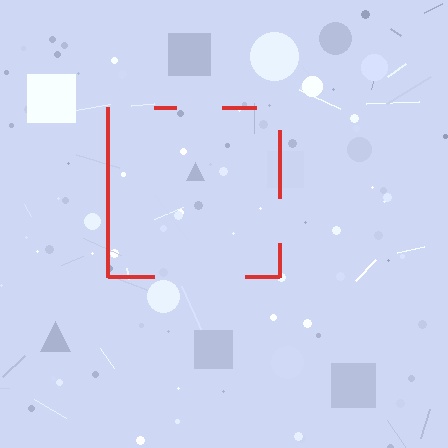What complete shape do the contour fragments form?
The contour fragments form a square.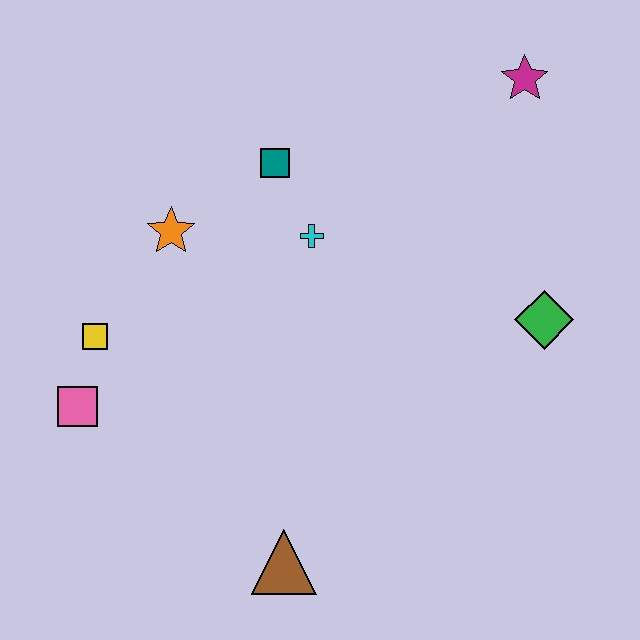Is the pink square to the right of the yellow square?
No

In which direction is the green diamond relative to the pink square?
The green diamond is to the right of the pink square.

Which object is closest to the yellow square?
The pink square is closest to the yellow square.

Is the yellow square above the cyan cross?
No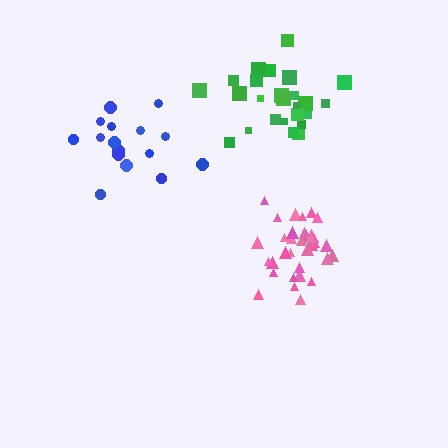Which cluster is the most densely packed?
Pink.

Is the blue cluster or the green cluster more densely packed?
Green.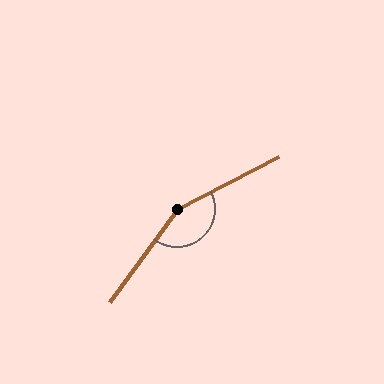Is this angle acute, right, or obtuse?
It is obtuse.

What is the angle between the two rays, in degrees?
Approximately 154 degrees.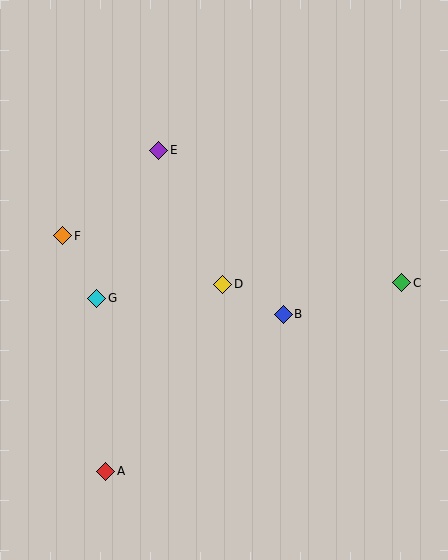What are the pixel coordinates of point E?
Point E is at (159, 150).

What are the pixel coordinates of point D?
Point D is at (223, 284).